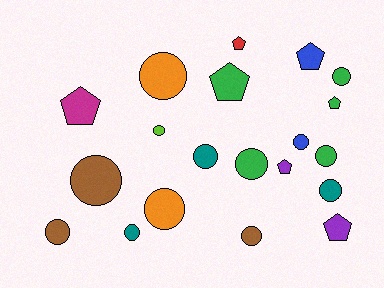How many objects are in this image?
There are 20 objects.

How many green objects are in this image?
There are 5 green objects.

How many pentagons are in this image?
There are 7 pentagons.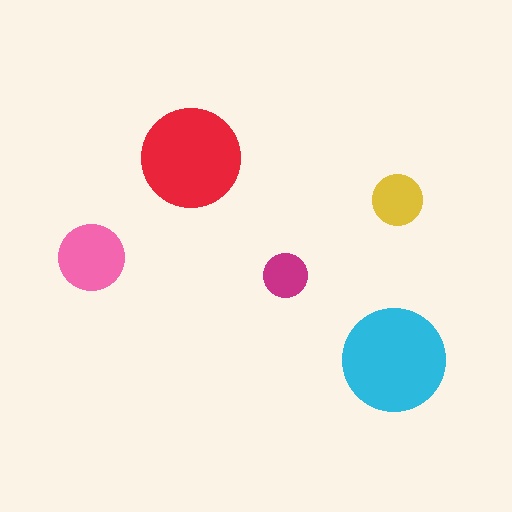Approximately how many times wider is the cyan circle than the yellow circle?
About 2 times wider.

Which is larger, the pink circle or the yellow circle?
The pink one.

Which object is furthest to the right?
The yellow circle is rightmost.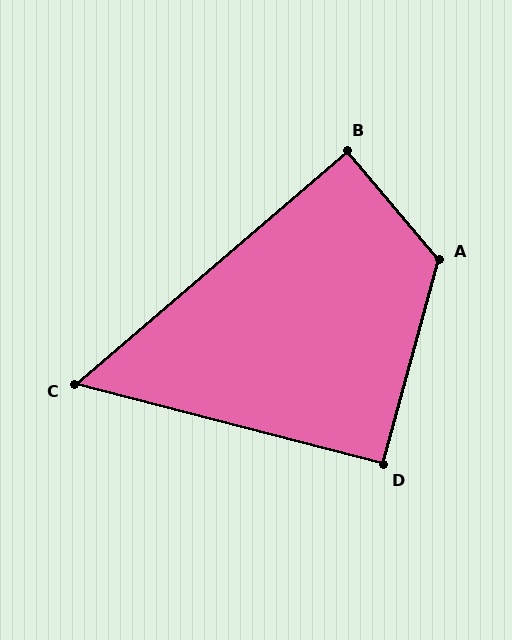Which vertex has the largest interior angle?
A, at approximately 125 degrees.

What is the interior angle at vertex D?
Approximately 91 degrees (approximately right).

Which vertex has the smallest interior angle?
C, at approximately 55 degrees.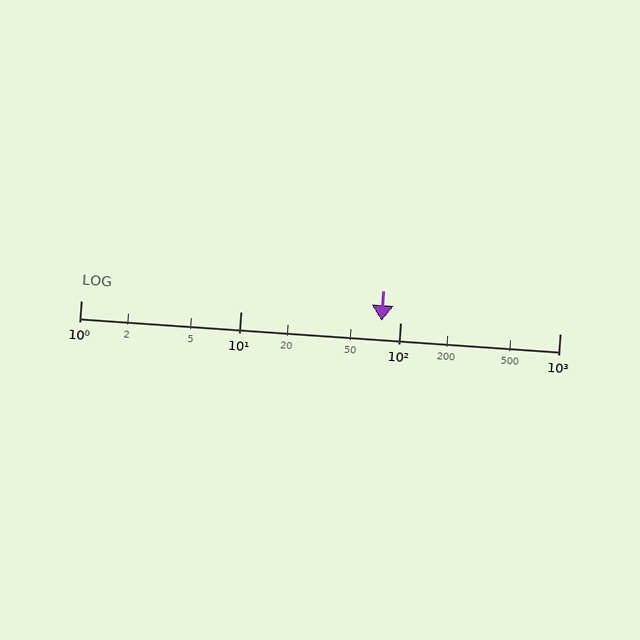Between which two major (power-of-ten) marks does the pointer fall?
The pointer is between 10 and 100.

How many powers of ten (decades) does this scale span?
The scale spans 3 decades, from 1 to 1000.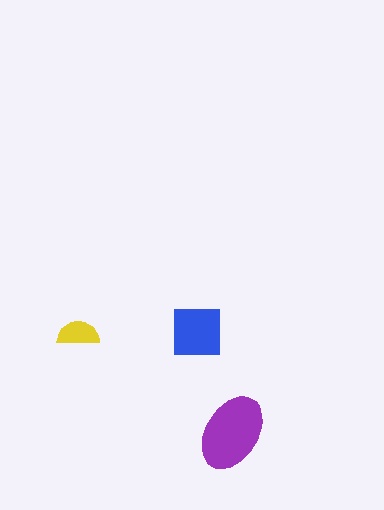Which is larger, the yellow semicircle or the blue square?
The blue square.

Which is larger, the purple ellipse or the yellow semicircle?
The purple ellipse.